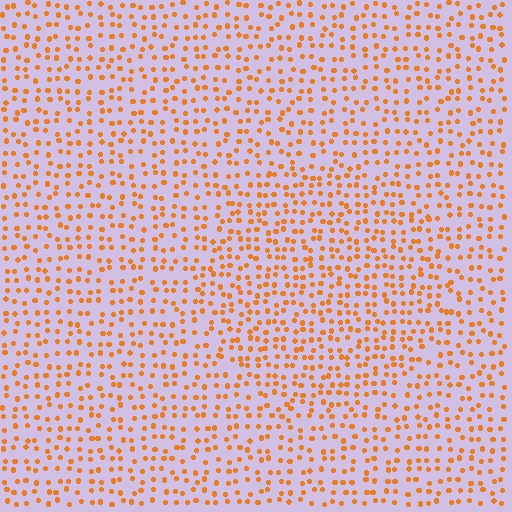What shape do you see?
I see a circle.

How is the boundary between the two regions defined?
The boundary is defined by a change in element density (approximately 1.4x ratio). All elements are the same color, size, and shape.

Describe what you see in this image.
The image contains small orange elements arranged at two different densities. A circle-shaped region is visible where the elements are more densely packed than the surrounding area.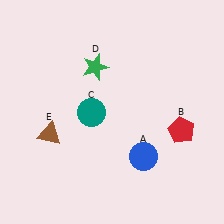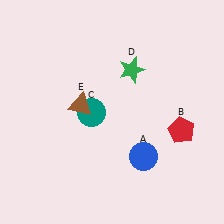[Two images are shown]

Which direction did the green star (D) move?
The green star (D) moved right.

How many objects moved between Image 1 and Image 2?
2 objects moved between the two images.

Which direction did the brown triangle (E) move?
The brown triangle (E) moved right.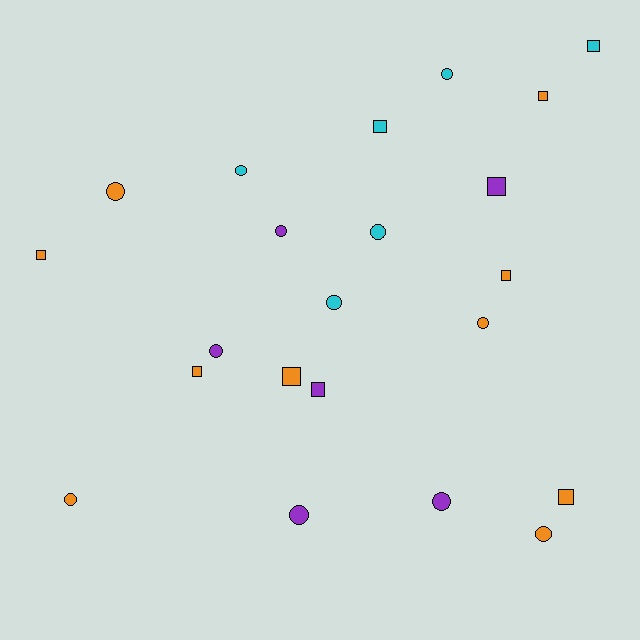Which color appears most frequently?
Orange, with 10 objects.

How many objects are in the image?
There are 22 objects.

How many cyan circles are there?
There are 4 cyan circles.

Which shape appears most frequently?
Circle, with 12 objects.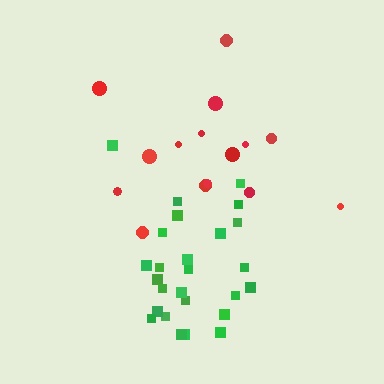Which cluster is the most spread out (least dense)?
Red.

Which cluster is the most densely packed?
Green.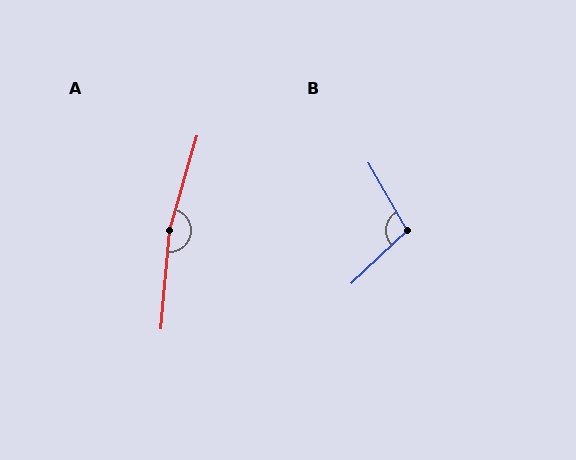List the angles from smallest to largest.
B (104°), A (169°).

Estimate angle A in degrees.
Approximately 169 degrees.